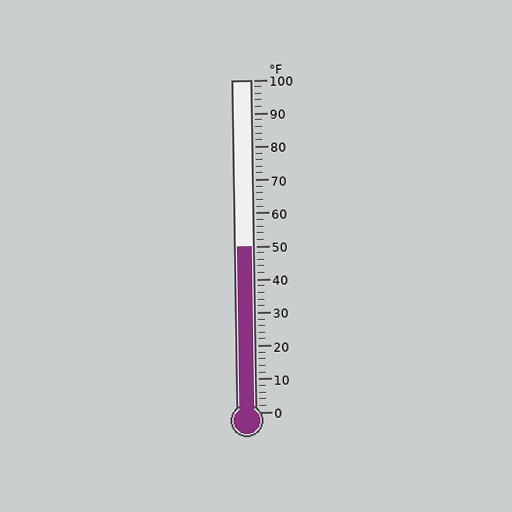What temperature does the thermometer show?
The thermometer shows approximately 50°F.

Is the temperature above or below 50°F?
The temperature is at 50°F.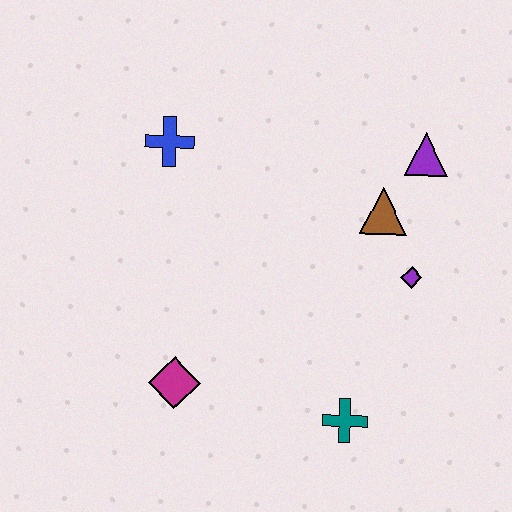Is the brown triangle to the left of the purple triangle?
Yes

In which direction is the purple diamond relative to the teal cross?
The purple diamond is above the teal cross.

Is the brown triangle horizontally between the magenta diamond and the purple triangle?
Yes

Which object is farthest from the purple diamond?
The blue cross is farthest from the purple diamond.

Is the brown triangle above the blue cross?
No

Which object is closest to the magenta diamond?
The teal cross is closest to the magenta diamond.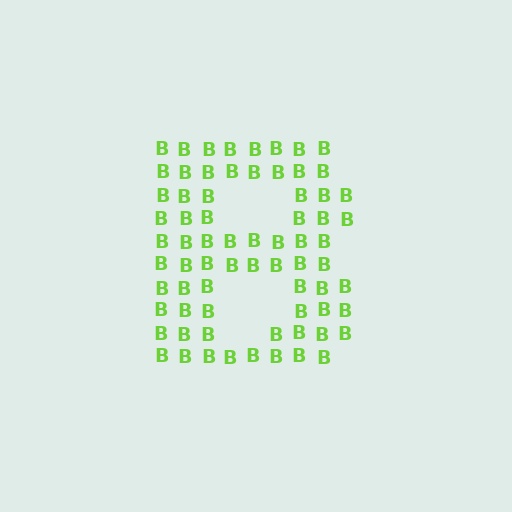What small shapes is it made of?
It is made of small letter B's.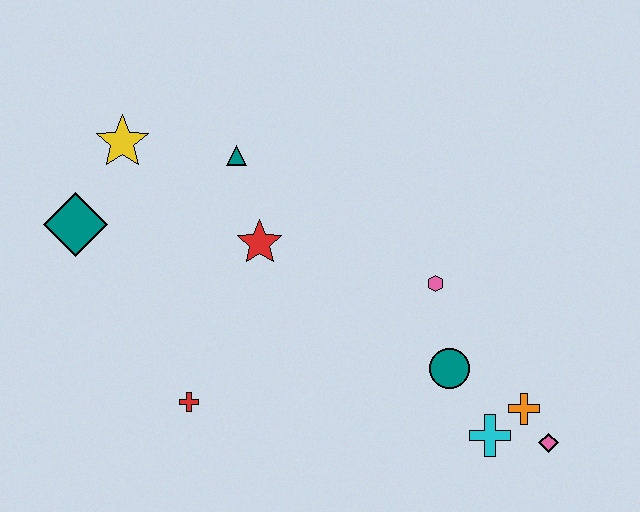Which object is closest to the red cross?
The red star is closest to the red cross.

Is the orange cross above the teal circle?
No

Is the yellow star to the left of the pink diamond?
Yes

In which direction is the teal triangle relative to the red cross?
The teal triangle is above the red cross.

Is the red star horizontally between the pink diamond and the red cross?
Yes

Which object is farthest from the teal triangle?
The pink diamond is farthest from the teal triangle.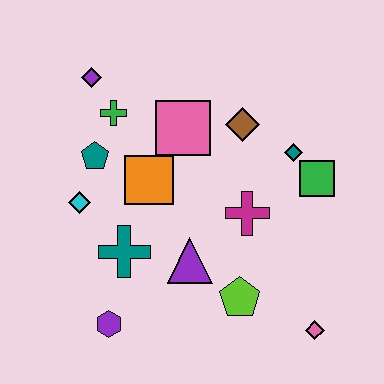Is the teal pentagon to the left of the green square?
Yes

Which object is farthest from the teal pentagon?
The pink diamond is farthest from the teal pentagon.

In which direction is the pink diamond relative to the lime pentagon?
The pink diamond is to the right of the lime pentagon.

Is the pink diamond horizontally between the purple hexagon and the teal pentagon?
No